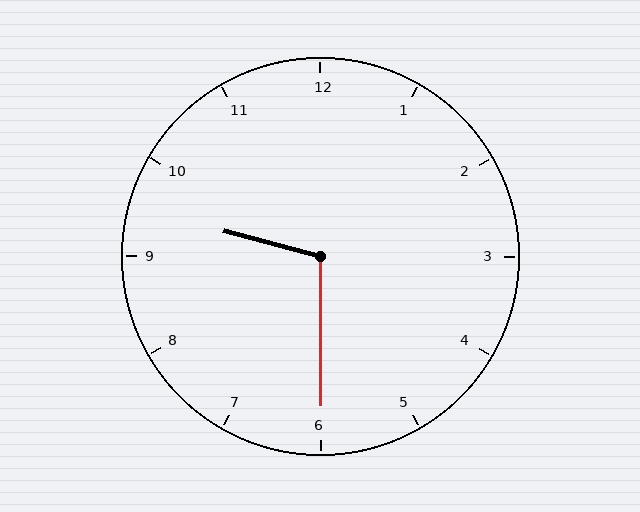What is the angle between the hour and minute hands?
Approximately 105 degrees.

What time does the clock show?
9:30.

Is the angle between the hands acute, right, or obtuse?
It is obtuse.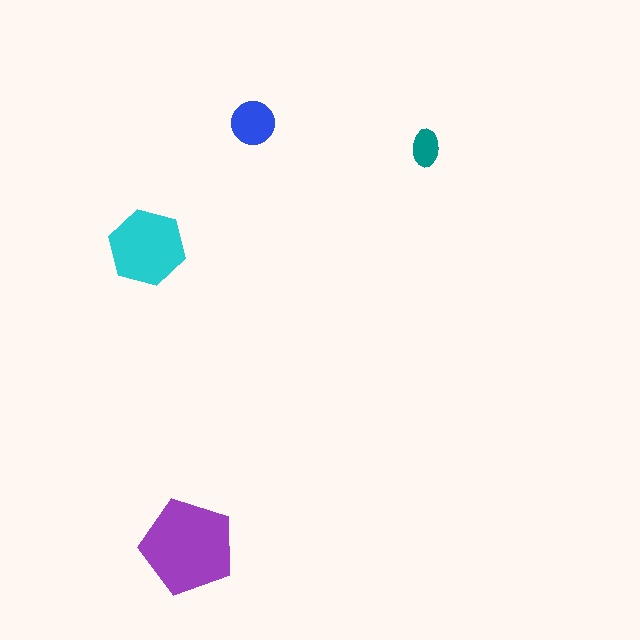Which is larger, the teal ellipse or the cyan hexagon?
The cyan hexagon.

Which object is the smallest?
The teal ellipse.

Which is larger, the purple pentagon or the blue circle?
The purple pentagon.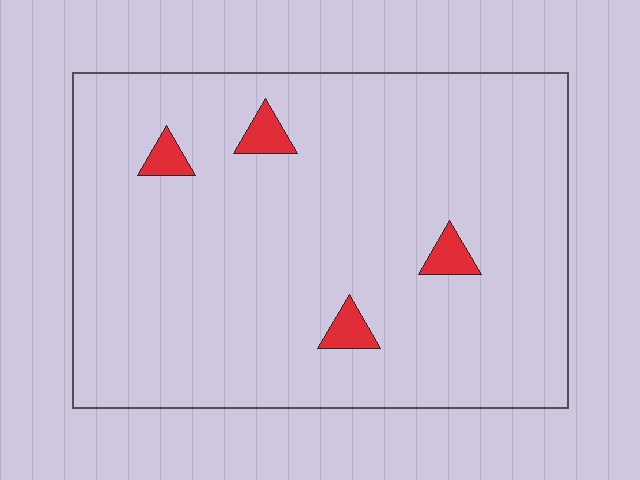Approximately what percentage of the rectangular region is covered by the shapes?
Approximately 5%.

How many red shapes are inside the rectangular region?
4.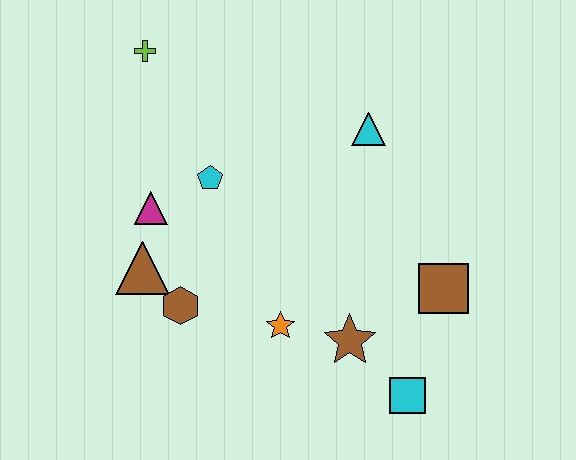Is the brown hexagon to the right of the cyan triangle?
No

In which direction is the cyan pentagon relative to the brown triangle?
The cyan pentagon is above the brown triangle.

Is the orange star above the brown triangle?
No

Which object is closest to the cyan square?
The brown star is closest to the cyan square.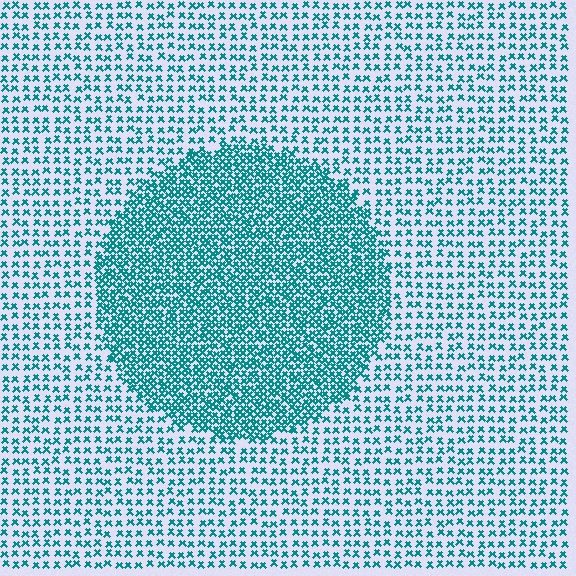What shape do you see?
I see a circle.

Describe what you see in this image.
The image contains small teal elements arranged at two different densities. A circle-shaped region is visible where the elements are more densely packed than the surrounding area.